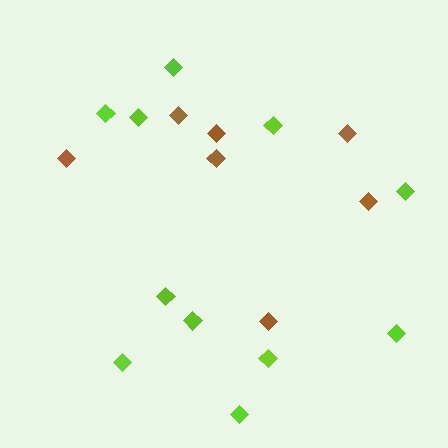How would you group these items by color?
There are 2 groups: one group of brown diamonds (7) and one group of lime diamonds (11).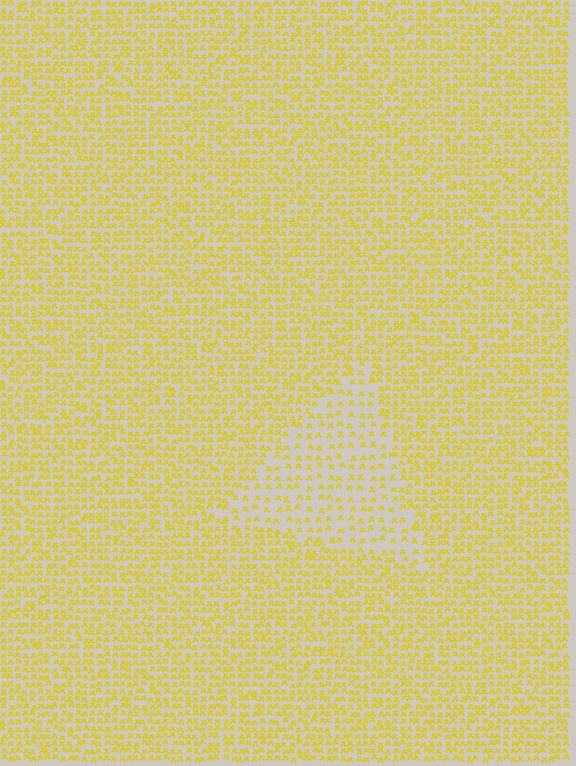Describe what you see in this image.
The image contains small yellow elements arranged at two different densities. A triangle-shaped region is visible where the elements are less densely packed than the surrounding area.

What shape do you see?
I see a triangle.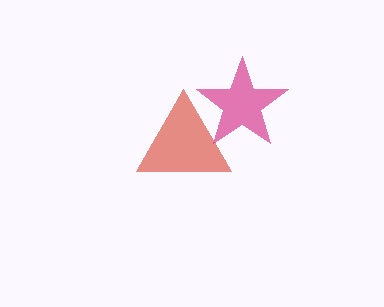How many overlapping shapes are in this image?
There are 2 overlapping shapes in the image.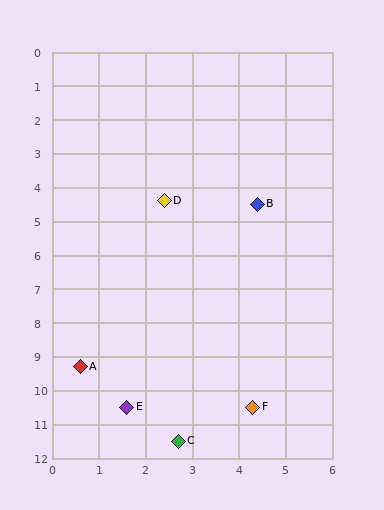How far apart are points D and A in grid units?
Points D and A are about 5.2 grid units apart.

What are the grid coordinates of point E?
Point E is at approximately (1.6, 10.5).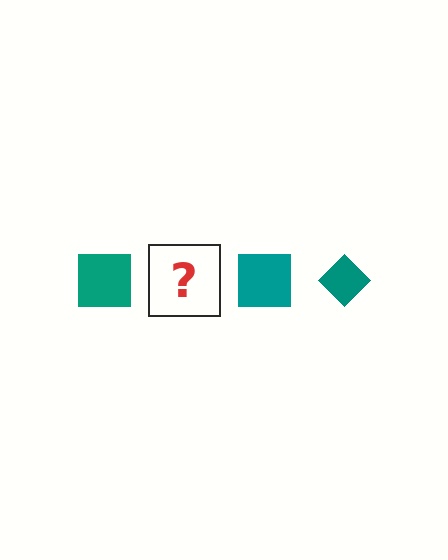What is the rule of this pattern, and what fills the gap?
The rule is that the pattern cycles through square, diamond shapes in teal. The gap should be filled with a teal diamond.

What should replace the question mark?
The question mark should be replaced with a teal diamond.